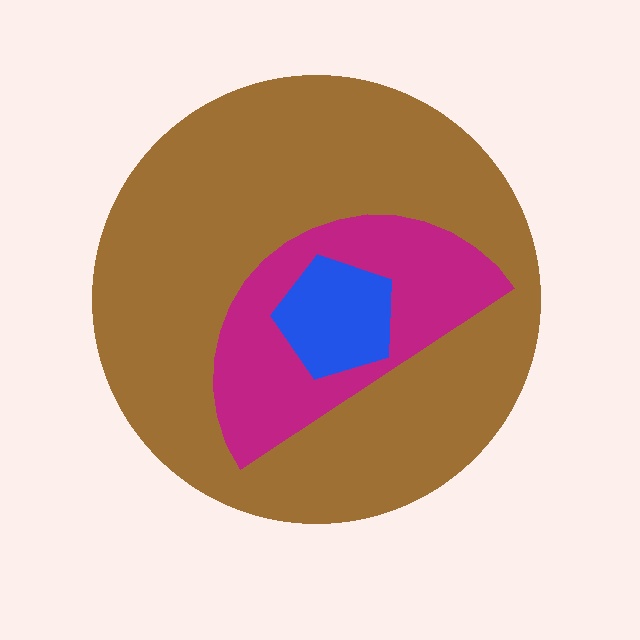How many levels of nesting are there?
3.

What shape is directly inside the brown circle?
The magenta semicircle.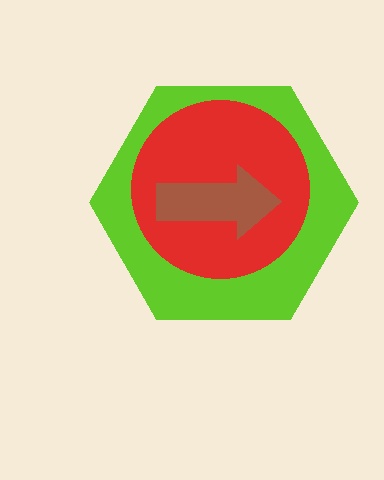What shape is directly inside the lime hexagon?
The red circle.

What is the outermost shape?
The lime hexagon.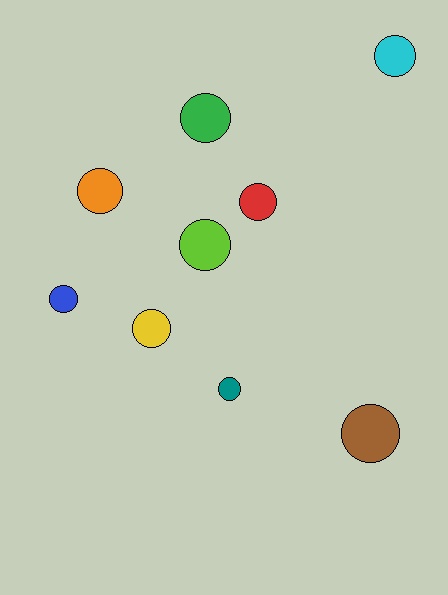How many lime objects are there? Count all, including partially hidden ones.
There is 1 lime object.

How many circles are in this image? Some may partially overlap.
There are 9 circles.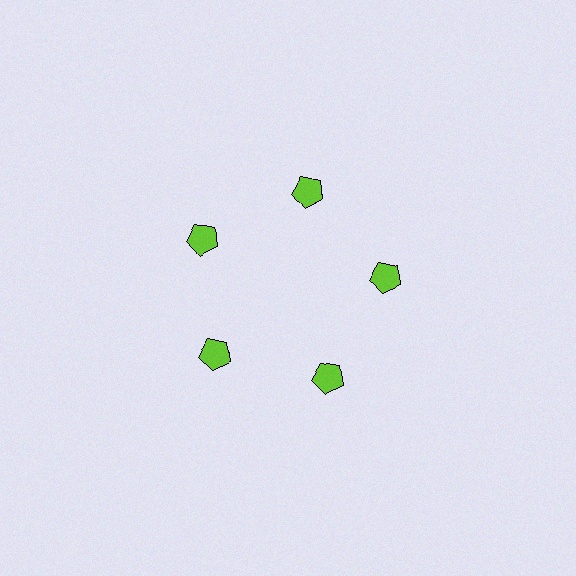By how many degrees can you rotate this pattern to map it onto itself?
The pattern maps onto itself every 72 degrees of rotation.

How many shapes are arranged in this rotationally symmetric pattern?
There are 5 shapes, arranged in 5 groups of 1.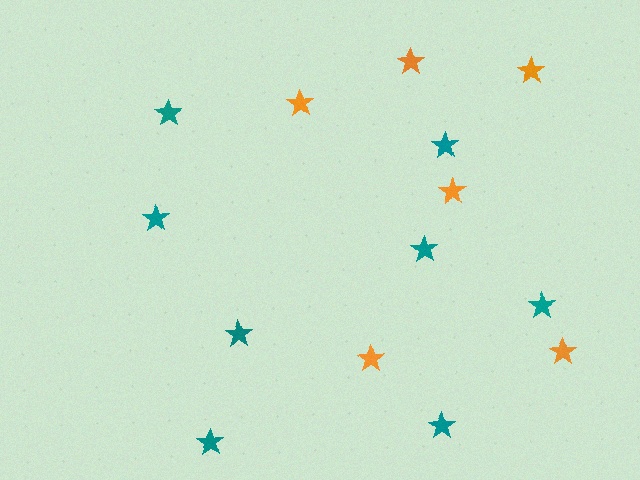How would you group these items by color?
There are 2 groups: one group of teal stars (8) and one group of orange stars (6).